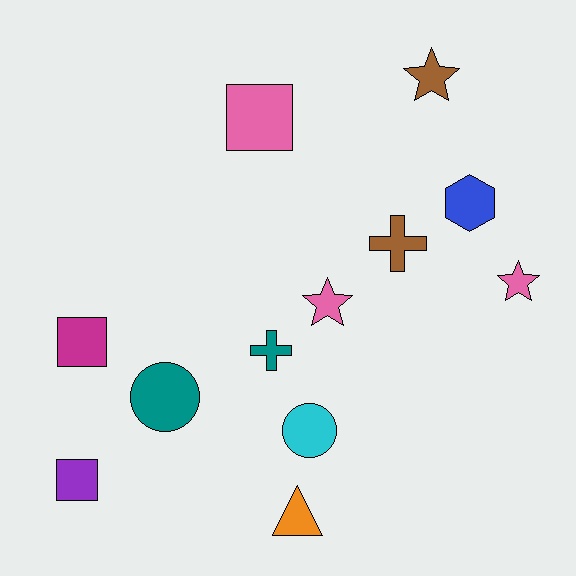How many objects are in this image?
There are 12 objects.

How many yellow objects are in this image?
There are no yellow objects.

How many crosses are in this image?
There are 2 crosses.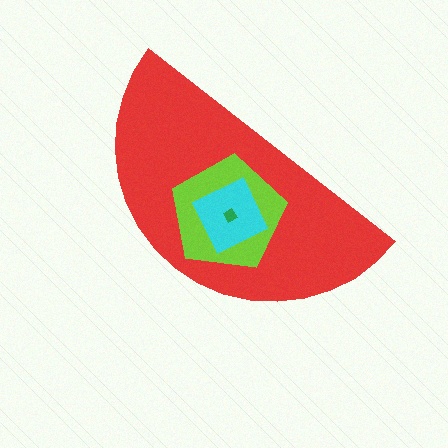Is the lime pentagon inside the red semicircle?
Yes.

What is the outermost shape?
The red semicircle.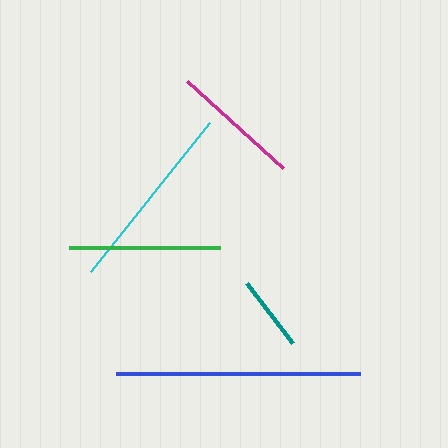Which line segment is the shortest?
The teal line is the shortest at approximately 76 pixels.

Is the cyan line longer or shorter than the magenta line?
The cyan line is longer than the magenta line.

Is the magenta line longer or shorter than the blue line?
The blue line is longer than the magenta line.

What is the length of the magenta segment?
The magenta segment is approximately 130 pixels long.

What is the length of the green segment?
The green segment is approximately 152 pixels long.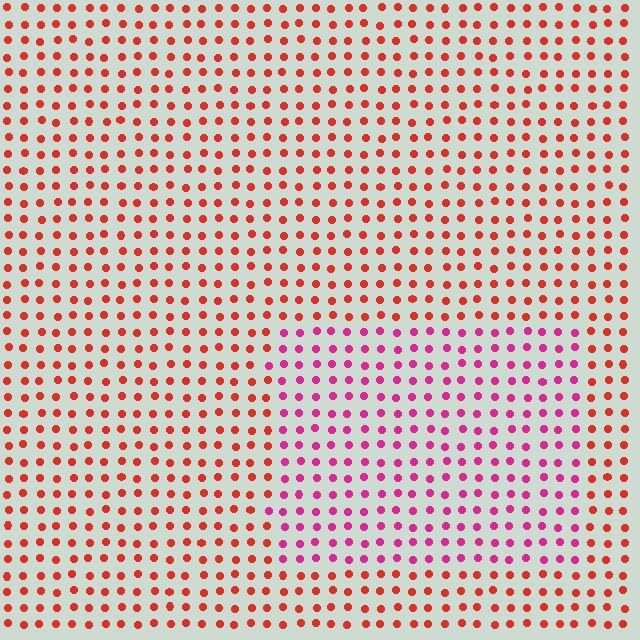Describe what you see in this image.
The image is filled with small red elements in a uniform arrangement. A rectangle-shaped region is visible where the elements are tinted to a slightly different hue, forming a subtle color boundary.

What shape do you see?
I see a rectangle.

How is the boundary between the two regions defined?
The boundary is defined purely by a slight shift in hue (about 41 degrees). Spacing, size, and orientation are identical on both sides.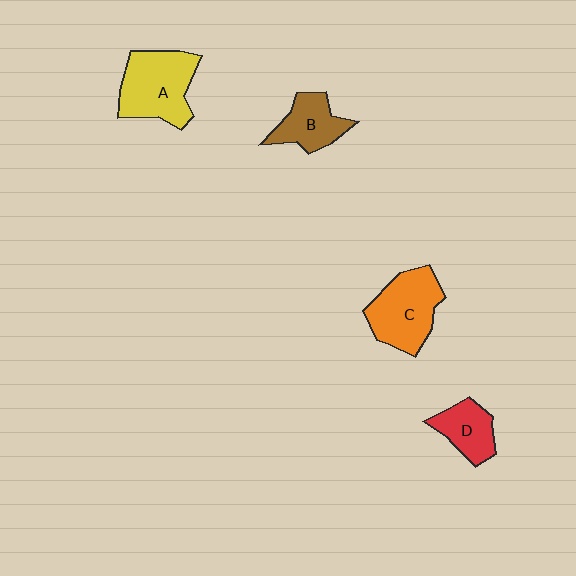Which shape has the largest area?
Shape A (yellow).